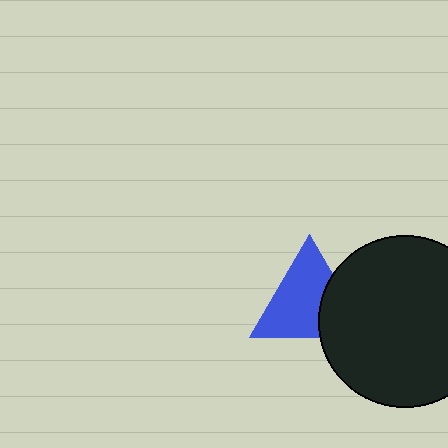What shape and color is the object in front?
The object in front is a black circle.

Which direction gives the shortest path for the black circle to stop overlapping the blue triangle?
Moving right gives the shortest separation.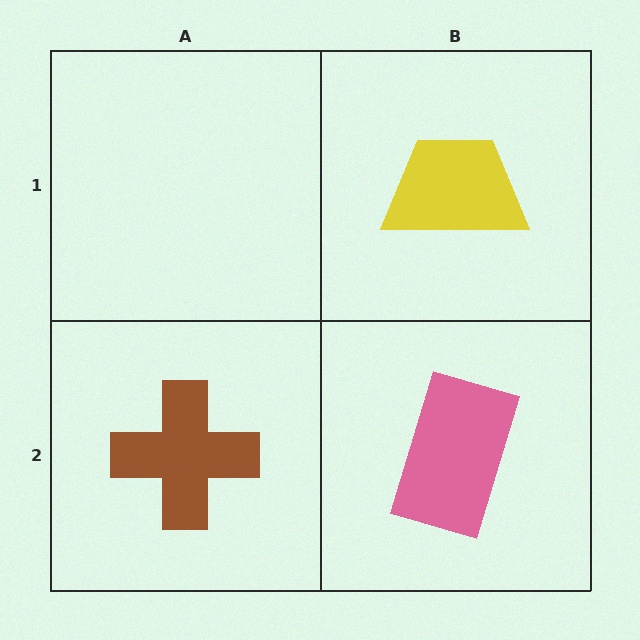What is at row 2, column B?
A pink rectangle.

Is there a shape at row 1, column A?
No, that cell is empty.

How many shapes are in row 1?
1 shape.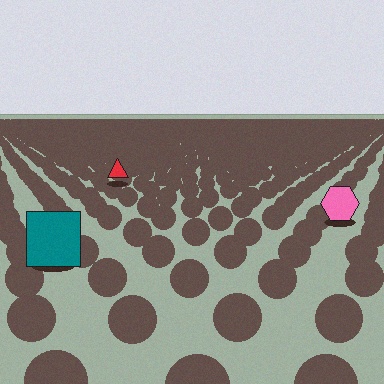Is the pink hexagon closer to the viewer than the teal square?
No. The teal square is closer — you can tell from the texture gradient: the ground texture is coarser near it.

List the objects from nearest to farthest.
From nearest to farthest: the teal square, the pink hexagon, the red triangle.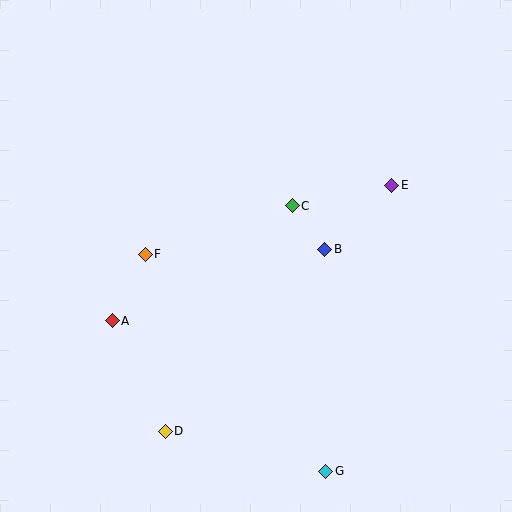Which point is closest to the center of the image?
Point C at (292, 206) is closest to the center.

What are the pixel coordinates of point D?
Point D is at (165, 431).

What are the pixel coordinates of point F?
Point F is at (145, 254).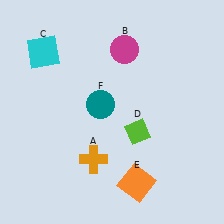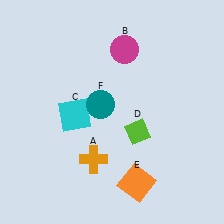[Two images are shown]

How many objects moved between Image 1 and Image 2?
1 object moved between the two images.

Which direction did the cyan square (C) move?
The cyan square (C) moved down.